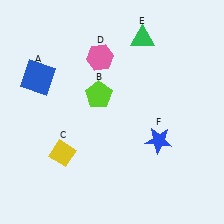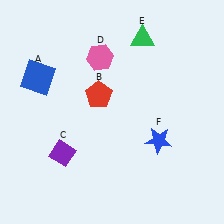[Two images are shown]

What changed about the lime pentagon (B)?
In Image 1, B is lime. In Image 2, it changed to red.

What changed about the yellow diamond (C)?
In Image 1, C is yellow. In Image 2, it changed to purple.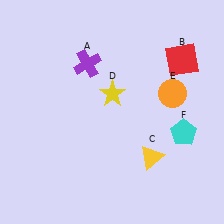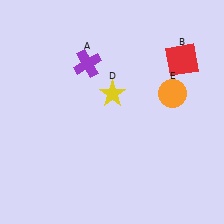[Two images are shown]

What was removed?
The yellow triangle (C), the cyan pentagon (F) were removed in Image 2.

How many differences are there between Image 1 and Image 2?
There are 2 differences between the two images.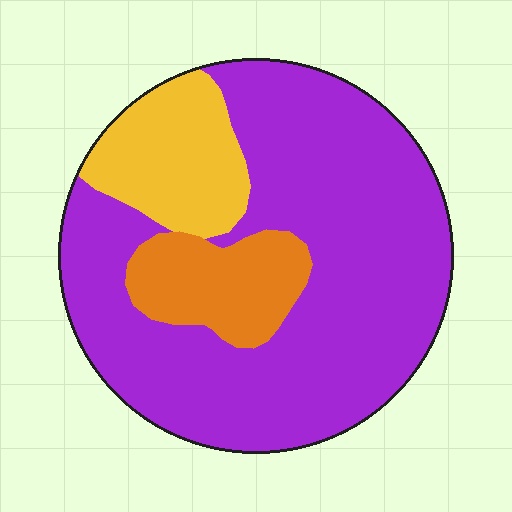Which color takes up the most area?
Purple, at roughly 70%.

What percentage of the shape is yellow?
Yellow covers 16% of the shape.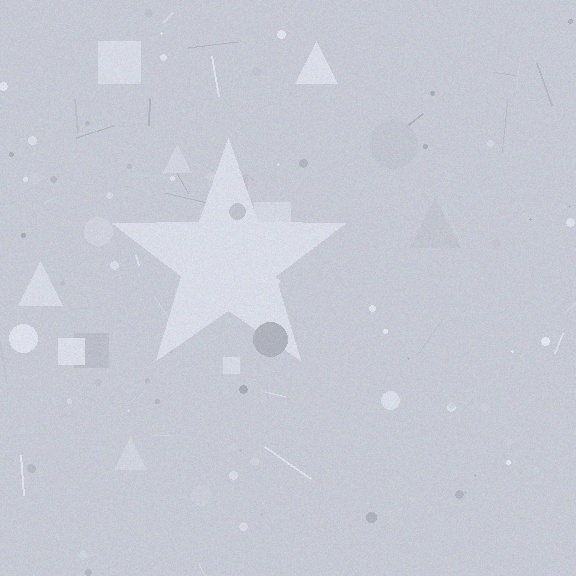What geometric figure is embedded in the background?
A star is embedded in the background.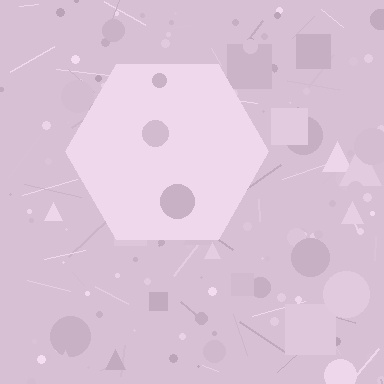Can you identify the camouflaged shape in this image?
The camouflaged shape is a hexagon.